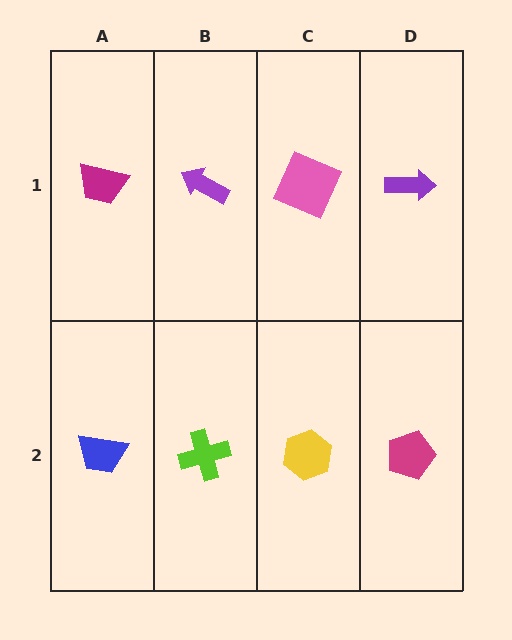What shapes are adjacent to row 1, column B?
A lime cross (row 2, column B), a magenta trapezoid (row 1, column A), a pink square (row 1, column C).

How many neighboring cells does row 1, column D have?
2.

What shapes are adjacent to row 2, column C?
A pink square (row 1, column C), a lime cross (row 2, column B), a magenta pentagon (row 2, column D).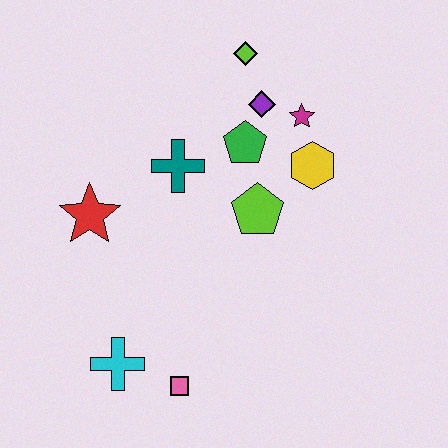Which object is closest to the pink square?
The cyan cross is closest to the pink square.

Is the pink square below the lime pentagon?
Yes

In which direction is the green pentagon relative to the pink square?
The green pentagon is above the pink square.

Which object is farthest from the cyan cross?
The lime diamond is farthest from the cyan cross.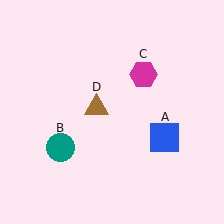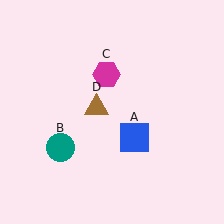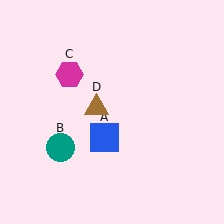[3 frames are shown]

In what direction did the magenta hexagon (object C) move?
The magenta hexagon (object C) moved left.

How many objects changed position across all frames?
2 objects changed position: blue square (object A), magenta hexagon (object C).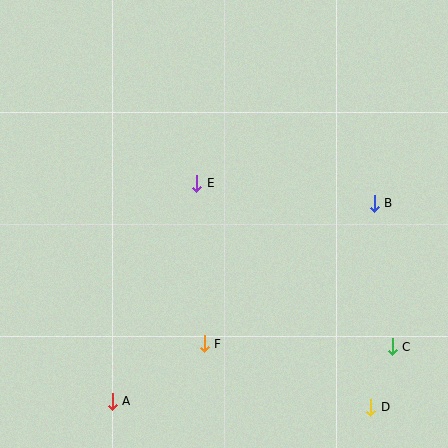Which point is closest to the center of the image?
Point E at (197, 183) is closest to the center.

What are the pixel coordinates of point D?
Point D is at (371, 407).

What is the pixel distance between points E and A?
The distance between E and A is 234 pixels.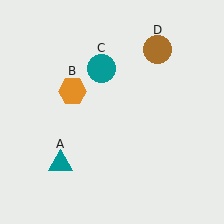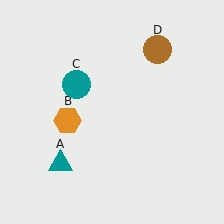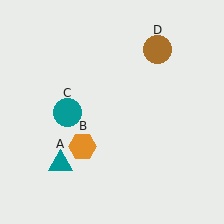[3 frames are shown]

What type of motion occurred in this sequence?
The orange hexagon (object B), teal circle (object C) rotated counterclockwise around the center of the scene.